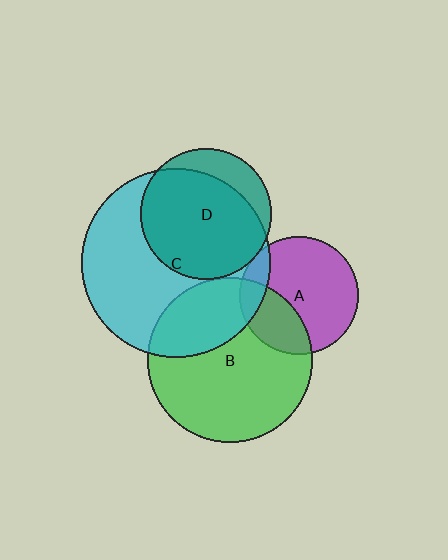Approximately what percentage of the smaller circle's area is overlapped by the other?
Approximately 30%.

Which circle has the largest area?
Circle C (cyan).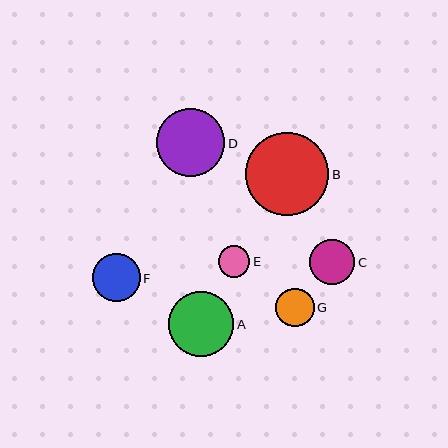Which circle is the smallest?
Circle E is the smallest with a size of approximately 31 pixels.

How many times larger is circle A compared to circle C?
Circle A is approximately 1.4 times the size of circle C.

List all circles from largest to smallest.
From largest to smallest: B, D, A, F, C, G, E.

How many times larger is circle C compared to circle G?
Circle C is approximately 1.2 times the size of circle G.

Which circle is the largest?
Circle B is the largest with a size of approximately 83 pixels.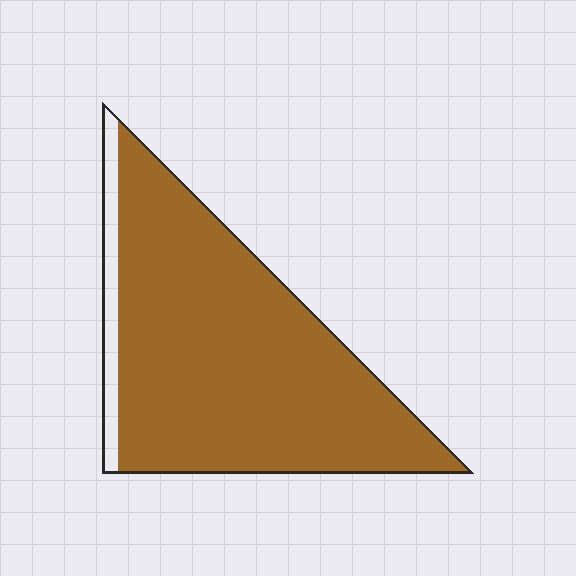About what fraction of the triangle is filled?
About nine tenths (9/10).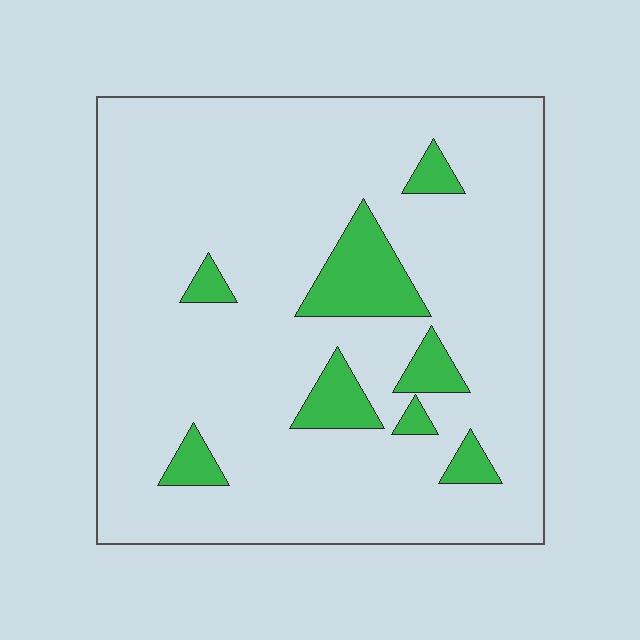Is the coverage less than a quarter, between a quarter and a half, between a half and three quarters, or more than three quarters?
Less than a quarter.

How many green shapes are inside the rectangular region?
8.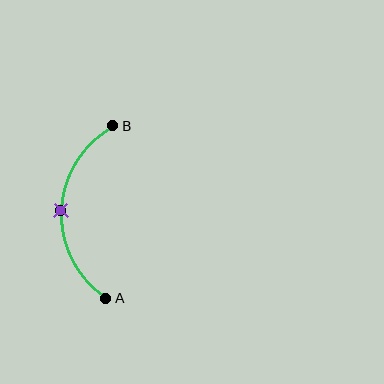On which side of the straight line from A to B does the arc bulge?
The arc bulges to the left of the straight line connecting A and B.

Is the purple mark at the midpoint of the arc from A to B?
Yes. The purple mark lies on the arc at equal arc-length from both A and B — it is the arc midpoint.